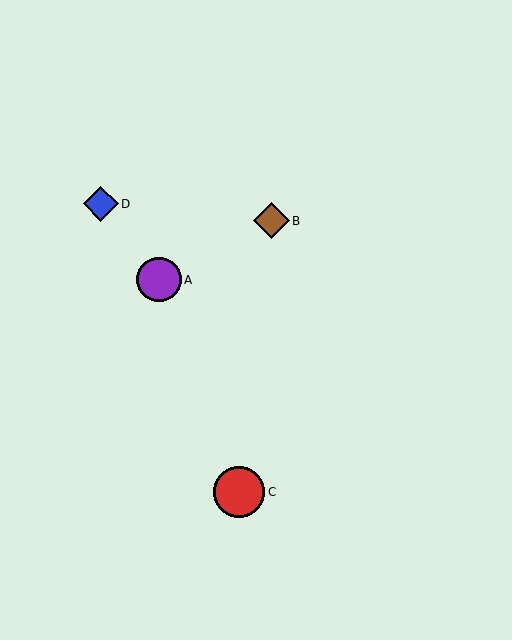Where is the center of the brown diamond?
The center of the brown diamond is at (271, 221).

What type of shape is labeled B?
Shape B is a brown diamond.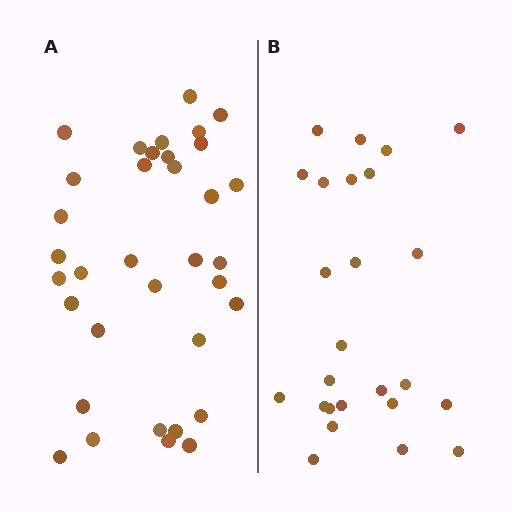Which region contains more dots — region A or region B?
Region A (the left region) has more dots.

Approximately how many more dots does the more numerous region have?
Region A has roughly 10 or so more dots than region B.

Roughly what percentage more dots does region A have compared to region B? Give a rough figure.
About 40% more.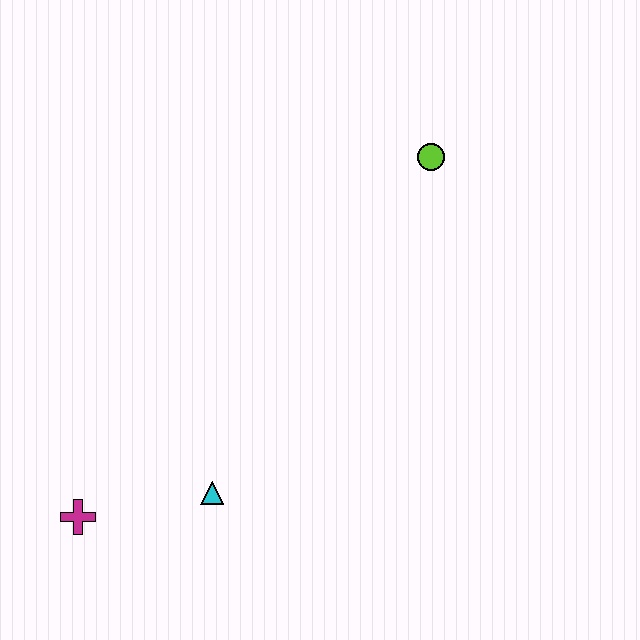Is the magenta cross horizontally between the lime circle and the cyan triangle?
No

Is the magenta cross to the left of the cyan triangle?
Yes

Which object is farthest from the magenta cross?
The lime circle is farthest from the magenta cross.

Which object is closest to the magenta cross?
The cyan triangle is closest to the magenta cross.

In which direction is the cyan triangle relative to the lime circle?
The cyan triangle is below the lime circle.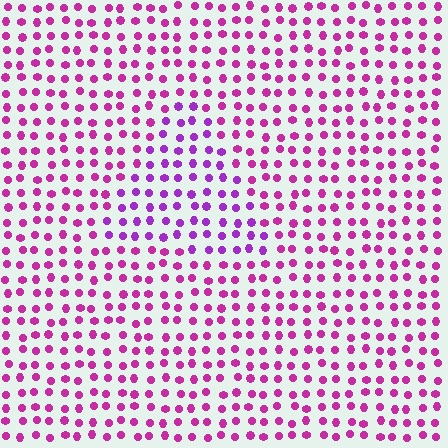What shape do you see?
I see a triangle.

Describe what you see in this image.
The image is filled with small magenta elements in a uniform arrangement. A triangle-shaped region is visible where the elements are tinted to a slightly different hue, forming a subtle color boundary.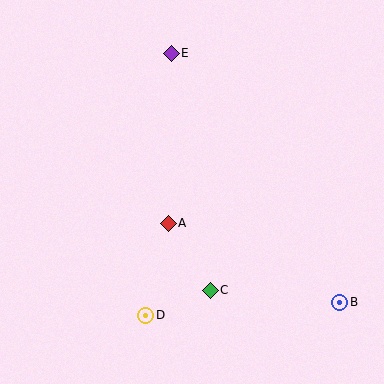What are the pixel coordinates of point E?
Point E is at (171, 53).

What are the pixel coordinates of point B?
Point B is at (340, 302).